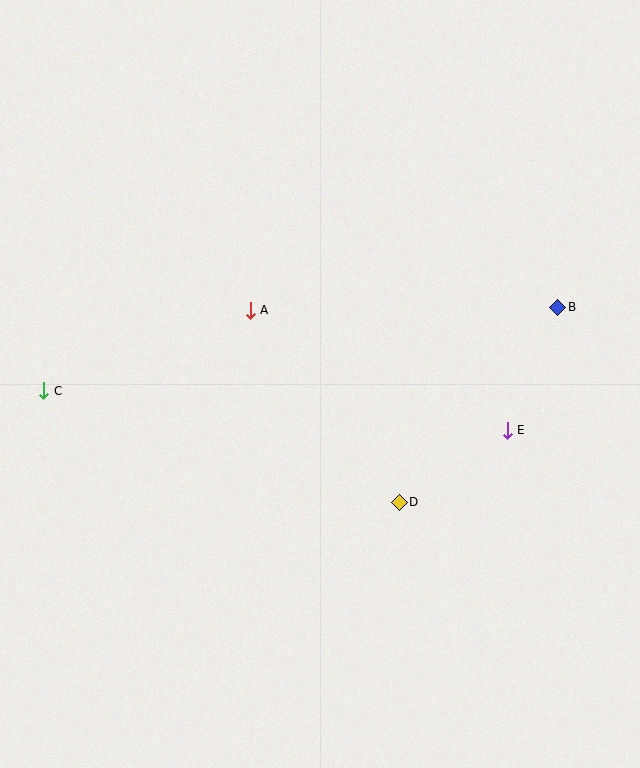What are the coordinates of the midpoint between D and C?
The midpoint between D and C is at (221, 446).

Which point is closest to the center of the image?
Point A at (250, 310) is closest to the center.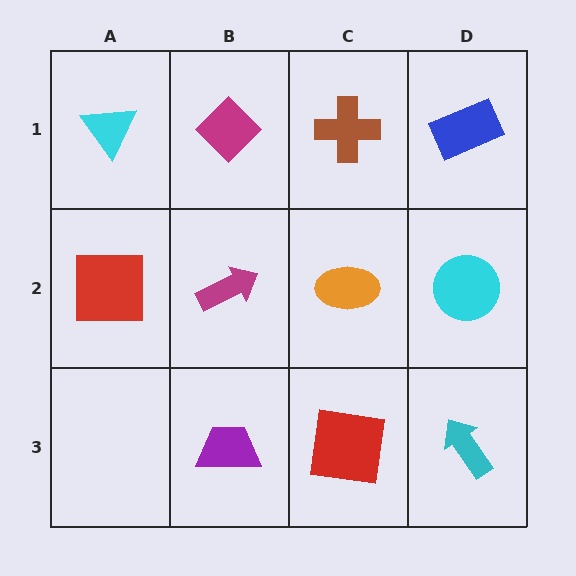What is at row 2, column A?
A red square.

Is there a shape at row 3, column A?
No, that cell is empty.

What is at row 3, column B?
A purple trapezoid.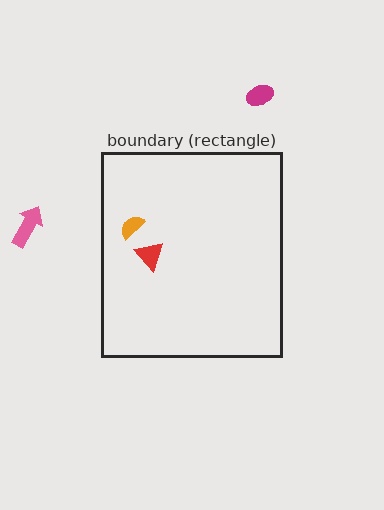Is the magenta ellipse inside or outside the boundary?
Outside.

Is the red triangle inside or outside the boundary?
Inside.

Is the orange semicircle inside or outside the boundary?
Inside.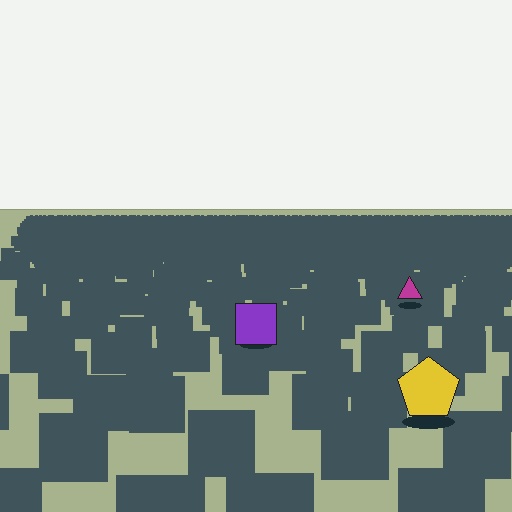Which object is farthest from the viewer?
The magenta triangle is farthest from the viewer. It appears smaller and the ground texture around it is denser.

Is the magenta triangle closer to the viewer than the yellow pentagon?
No. The yellow pentagon is closer — you can tell from the texture gradient: the ground texture is coarser near it.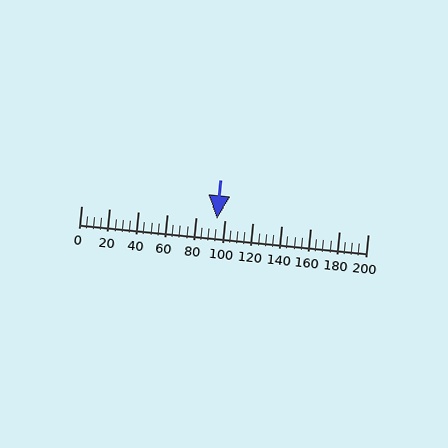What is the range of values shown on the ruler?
The ruler shows values from 0 to 200.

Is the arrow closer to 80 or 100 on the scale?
The arrow is closer to 100.